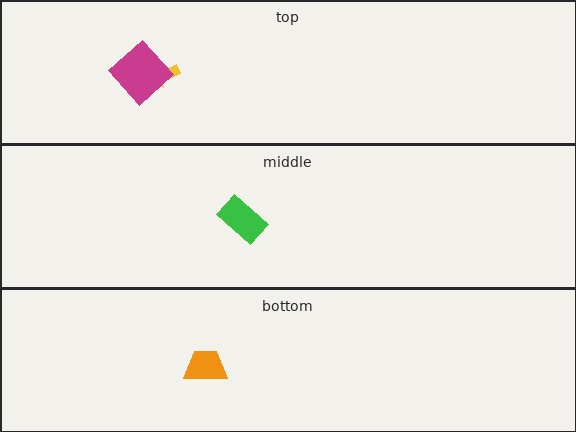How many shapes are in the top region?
2.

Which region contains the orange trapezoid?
The bottom region.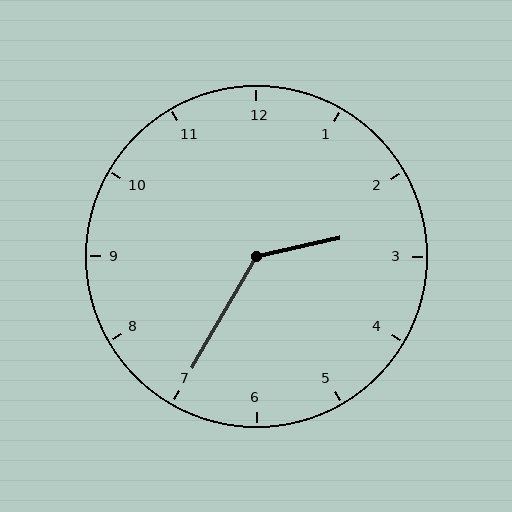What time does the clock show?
2:35.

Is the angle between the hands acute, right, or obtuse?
It is obtuse.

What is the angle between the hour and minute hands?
Approximately 132 degrees.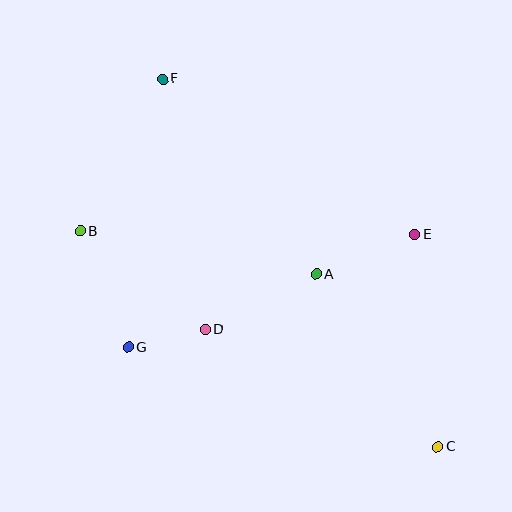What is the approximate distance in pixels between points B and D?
The distance between B and D is approximately 159 pixels.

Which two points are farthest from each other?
Points C and F are farthest from each other.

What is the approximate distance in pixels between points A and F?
The distance between A and F is approximately 248 pixels.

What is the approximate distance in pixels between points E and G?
The distance between E and G is approximately 308 pixels.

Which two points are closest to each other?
Points D and G are closest to each other.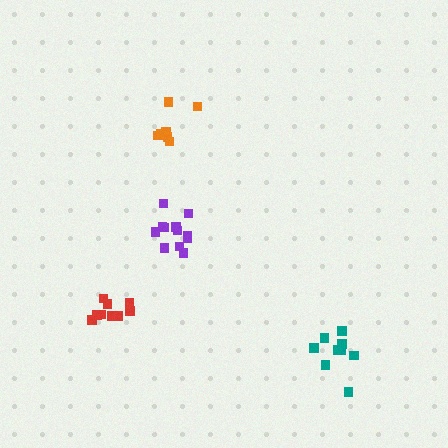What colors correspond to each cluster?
The clusters are colored: orange, red, teal, purple.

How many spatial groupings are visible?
There are 4 spatial groupings.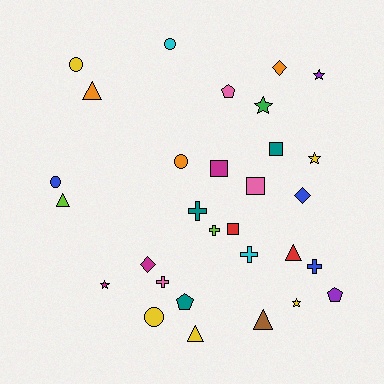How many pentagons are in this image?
There are 3 pentagons.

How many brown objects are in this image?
There is 1 brown object.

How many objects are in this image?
There are 30 objects.